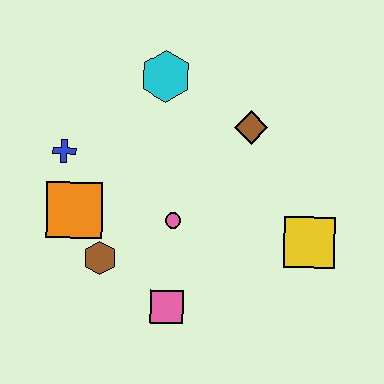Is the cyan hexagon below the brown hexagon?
No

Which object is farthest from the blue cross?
The yellow square is farthest from the blue cross.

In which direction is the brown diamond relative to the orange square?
The brown diamond is to the right of the orange square.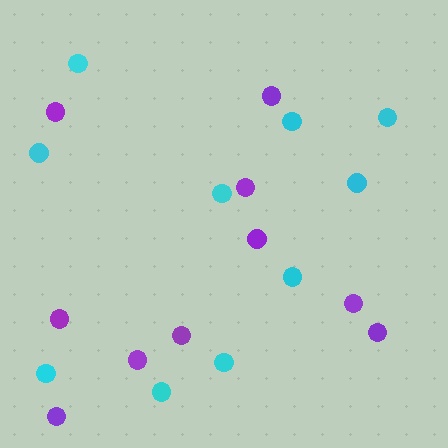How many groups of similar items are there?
There are 2 groups: one group of purple circles (10) and one group of cyan circles (10).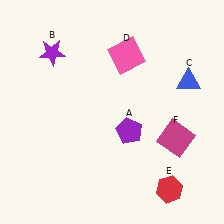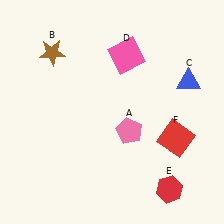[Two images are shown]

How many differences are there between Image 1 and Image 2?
There are 3 differences between the two images.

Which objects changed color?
A changed from purple to pink. B changed from purple to brown. F changed from magenta to red.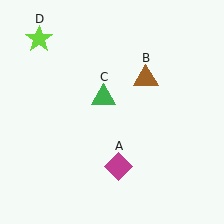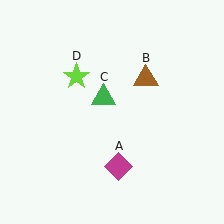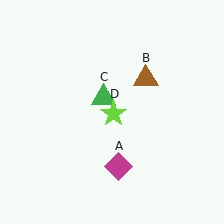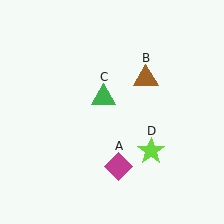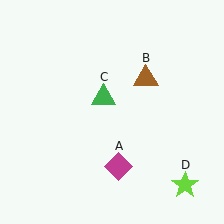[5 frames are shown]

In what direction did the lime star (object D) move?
The lime star (object D) moved down and to the right.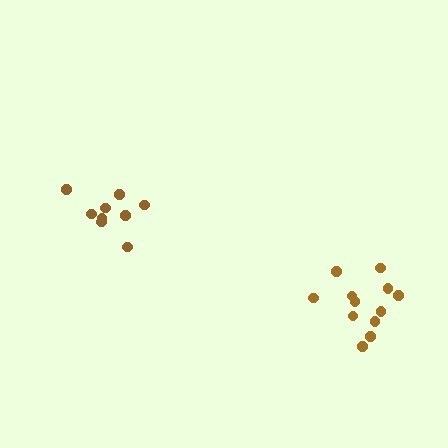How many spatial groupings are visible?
There are 2 spatial groupings.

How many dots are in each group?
Group 1: 9 dots, Group 2: 12 dots (21 total).